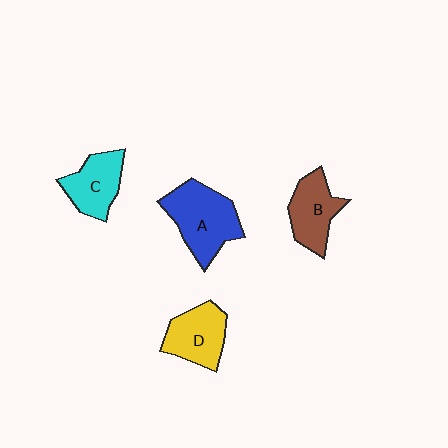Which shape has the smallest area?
Shape C (cyan).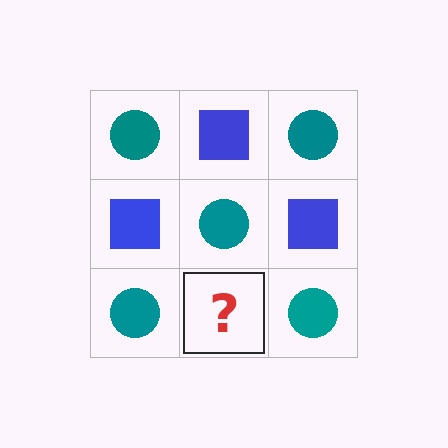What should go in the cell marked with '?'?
The missing cell should contain a blue square.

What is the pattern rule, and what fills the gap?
The rule is that it alternates teal circle and blue square in a checkerboard pattern. The gap should be filled with a blue square.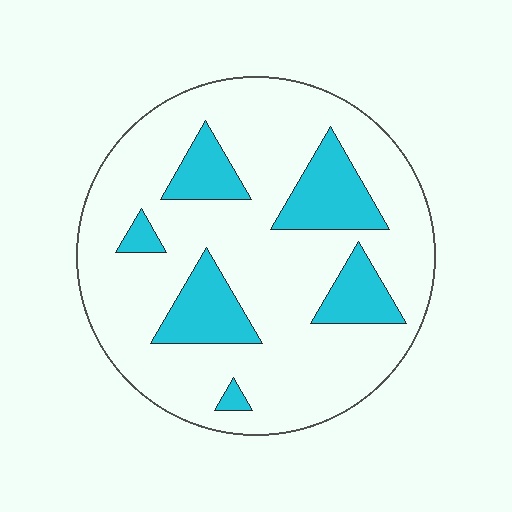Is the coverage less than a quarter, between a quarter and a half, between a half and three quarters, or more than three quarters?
Less than a quarter.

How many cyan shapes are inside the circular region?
6.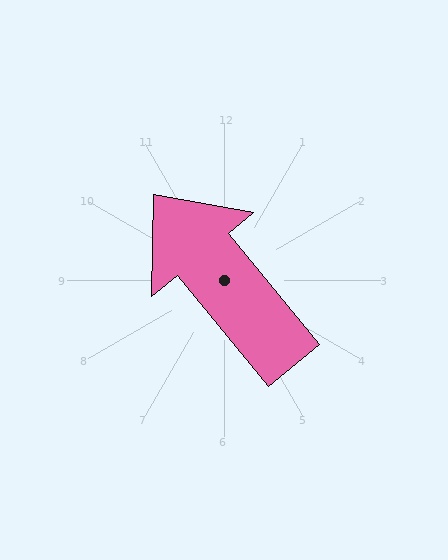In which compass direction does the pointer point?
Northwest.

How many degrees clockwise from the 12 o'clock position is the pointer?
Approximately 320 degrees.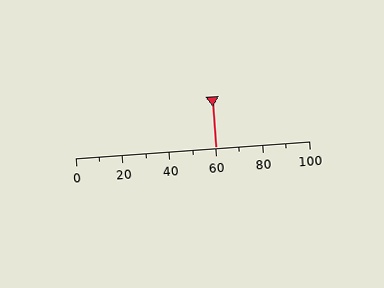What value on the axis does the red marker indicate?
The marker indicates approximately 60.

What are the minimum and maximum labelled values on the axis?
The axis runs from 0 to 100.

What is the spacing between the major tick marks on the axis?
The major ticks are spaced 20 apart.